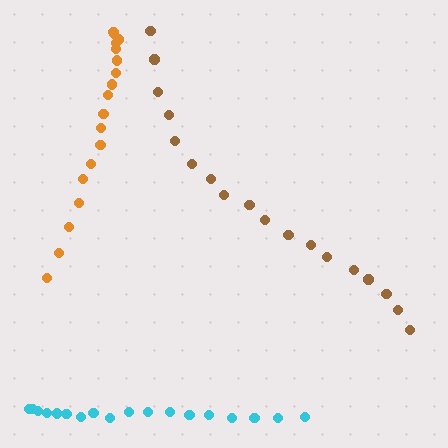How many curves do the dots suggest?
There are 3 distinct paths.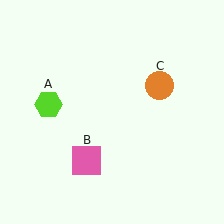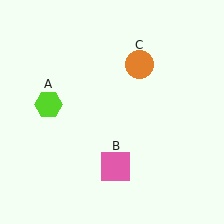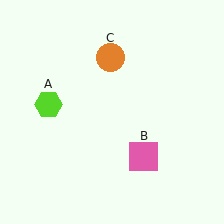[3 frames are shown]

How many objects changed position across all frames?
2 objects changed position: pink square (object B), orange circle (object C).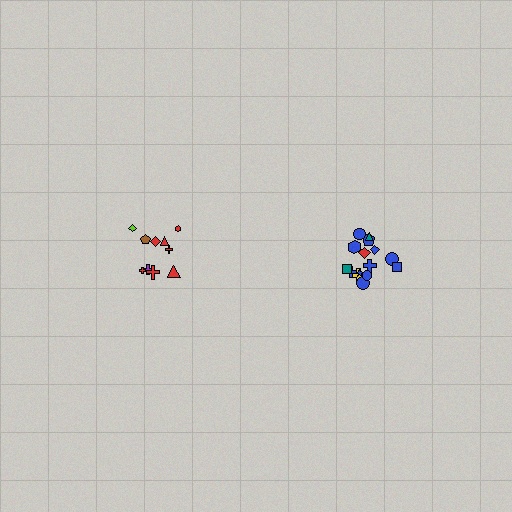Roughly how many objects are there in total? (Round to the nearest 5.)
Roughly 25 objects in total.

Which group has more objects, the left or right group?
The right group.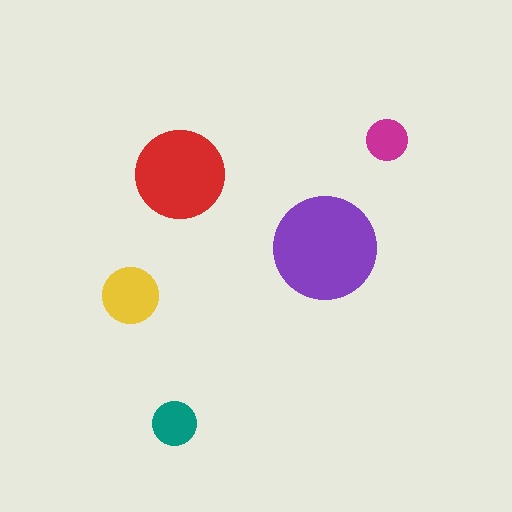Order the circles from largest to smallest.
the purple one, the red one, the yellow one, the teal one, the magenta one.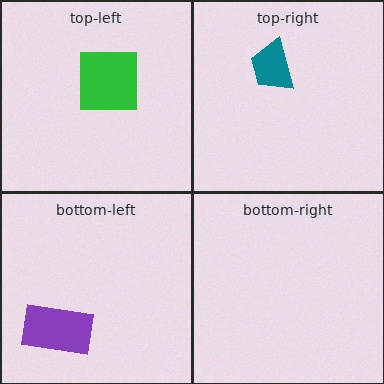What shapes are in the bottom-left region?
The purple rectangle.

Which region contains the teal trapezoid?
The top-right region.